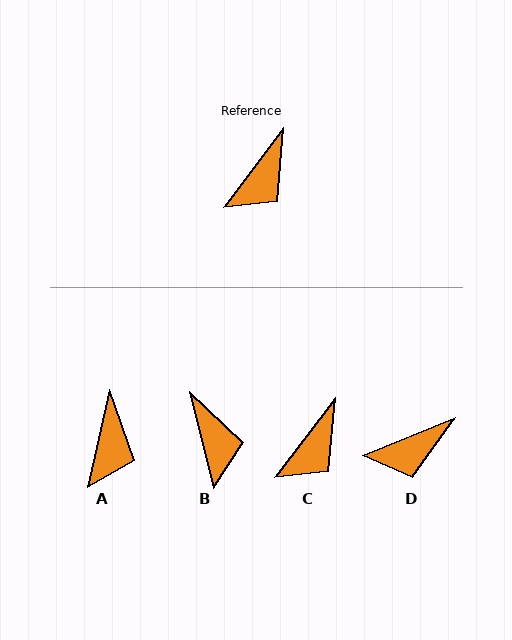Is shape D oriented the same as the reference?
No, it is off by about 30 degrees.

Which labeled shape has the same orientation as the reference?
C.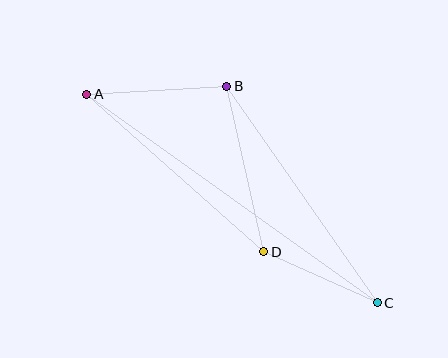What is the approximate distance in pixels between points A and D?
The distance between A and D is approximately 237 pixels.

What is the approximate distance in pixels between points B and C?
The distance between B and C is approximately 264 pixels.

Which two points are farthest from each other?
Points A and C are farthest from each other.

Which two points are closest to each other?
Points C and D are closest to each other.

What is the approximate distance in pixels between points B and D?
The distance between B and D is approximately 169 pixels.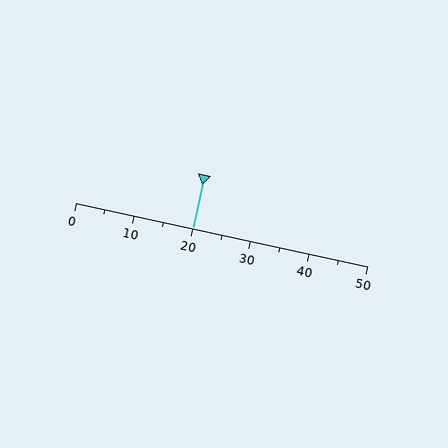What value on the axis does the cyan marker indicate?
The marker indicates approximately 20.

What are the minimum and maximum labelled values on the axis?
The axis runs from 0 to 50.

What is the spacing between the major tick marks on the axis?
The major ticks are spaced 10 apart.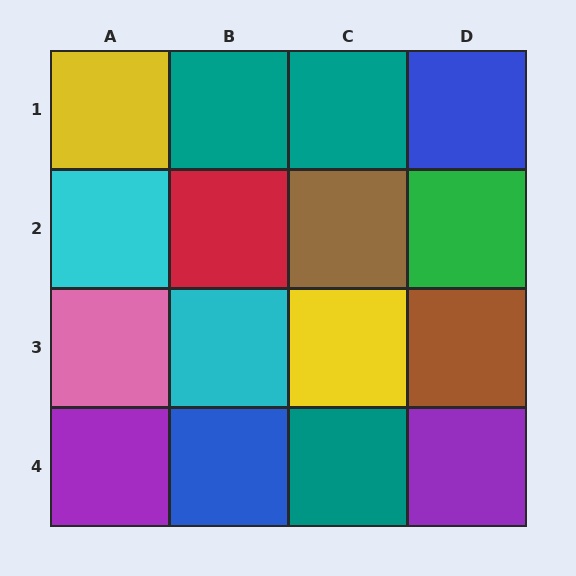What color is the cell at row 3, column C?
Yellow.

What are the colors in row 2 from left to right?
Cyan, red, brown, green.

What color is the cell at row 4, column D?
Purple.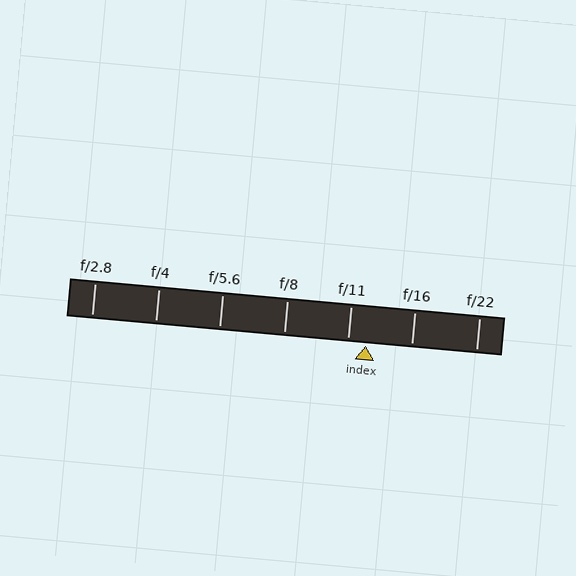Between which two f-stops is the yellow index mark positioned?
The index mark is between f/11 and f/16.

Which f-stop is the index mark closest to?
The index mark is closest to f/11.